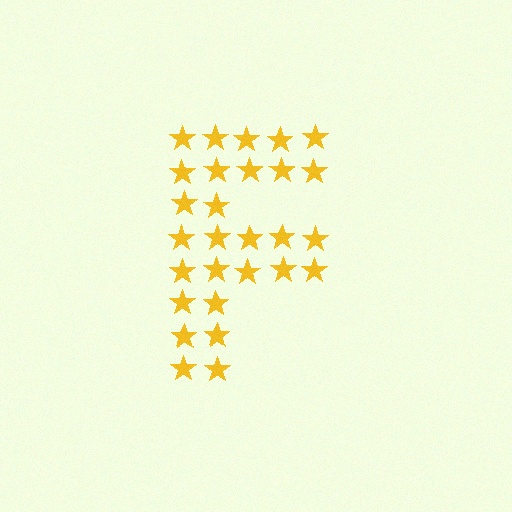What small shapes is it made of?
It is made of small stars.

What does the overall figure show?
The overall figure shows the letter F.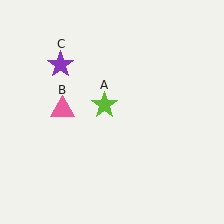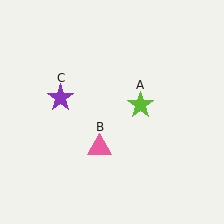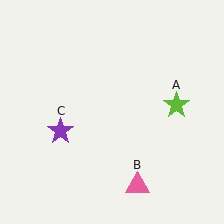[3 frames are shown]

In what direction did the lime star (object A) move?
The lime star (object A) moved right.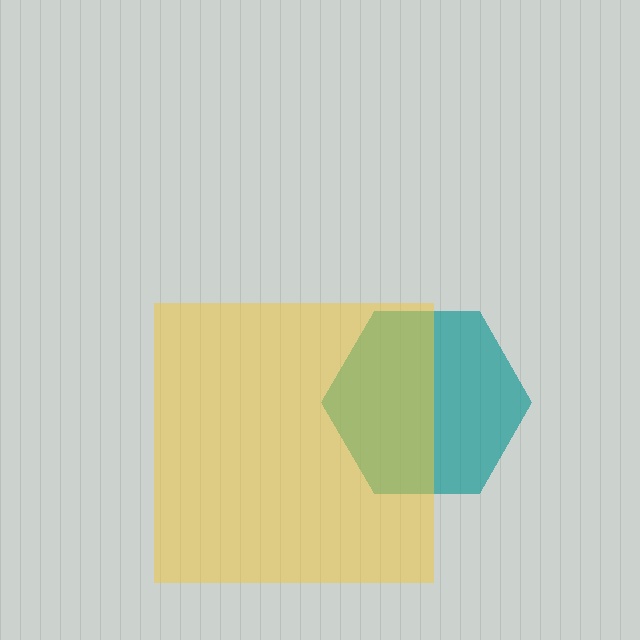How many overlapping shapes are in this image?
There are 2 overlapping shapes in the image.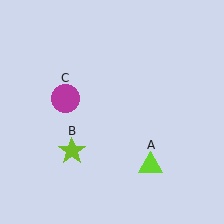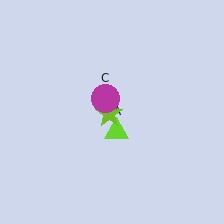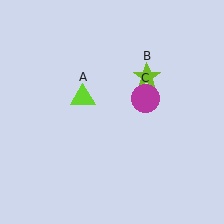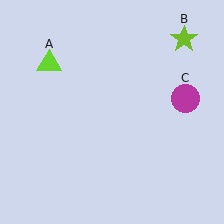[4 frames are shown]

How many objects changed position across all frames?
3 objects changed position: lime triangle (object A), lime star (object B), magenta circle (object C).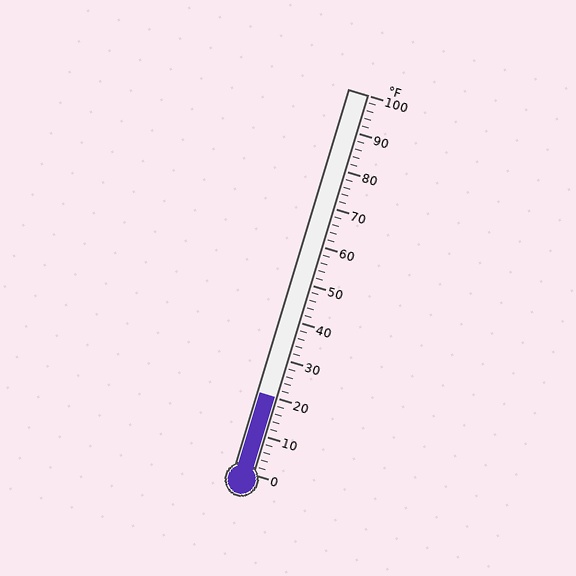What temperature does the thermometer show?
The thermometer shows approximately 20°F.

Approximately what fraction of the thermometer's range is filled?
The thermometer is filled to approximately 20% of its range.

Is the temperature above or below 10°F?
The temperature is above 10°F.